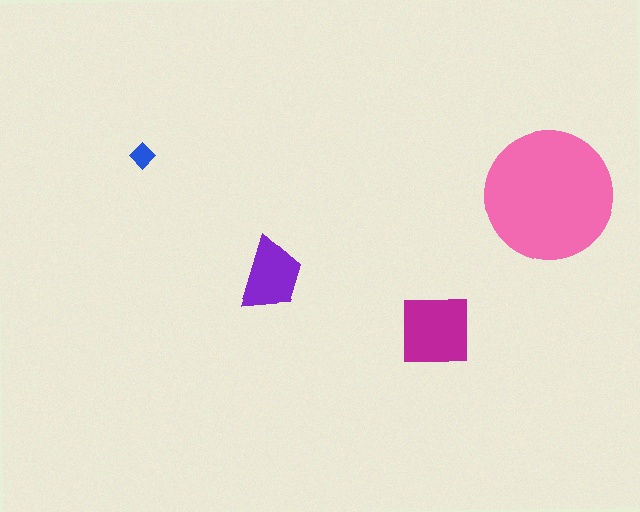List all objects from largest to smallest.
The pink circle, the magenta square, the purple trapezoid, the blue diamond.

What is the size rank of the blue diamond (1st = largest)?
4th.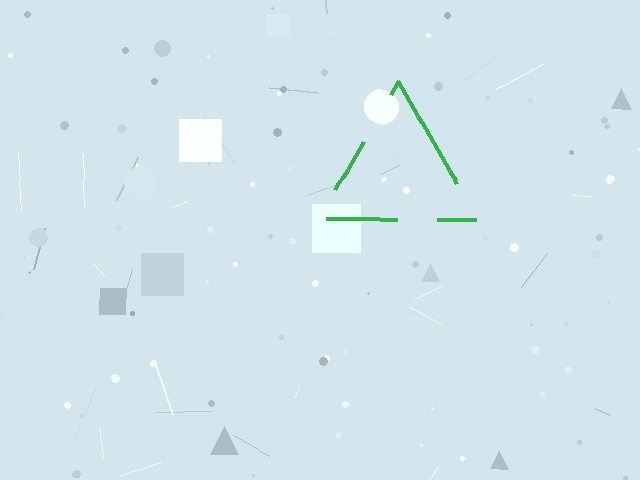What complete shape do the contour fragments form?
The contour fragments form a triangle.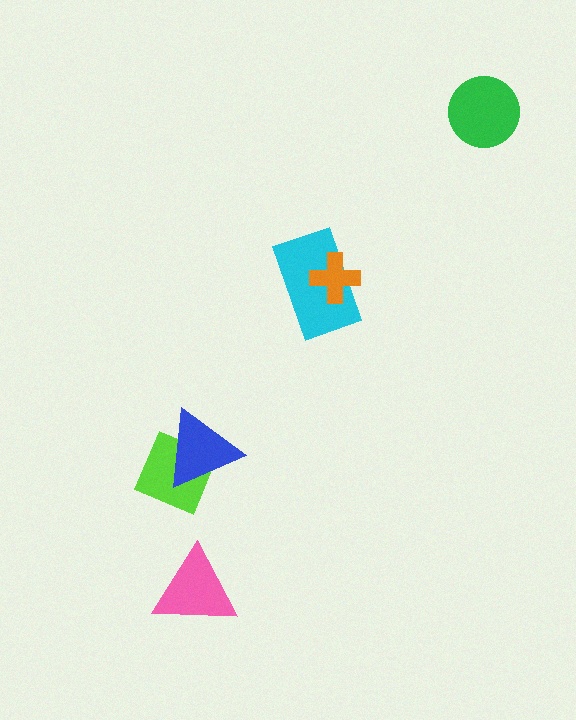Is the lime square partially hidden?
Yes, it is partially covered by another shape.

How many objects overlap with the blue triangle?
1 object overlaps with the blue triangle.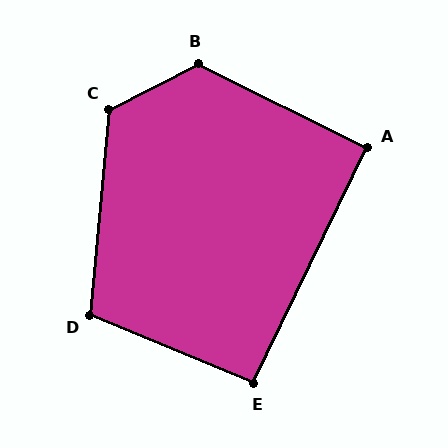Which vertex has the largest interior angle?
B, at approximately 126 degrees.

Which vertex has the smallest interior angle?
A, at approximately 91 degrees.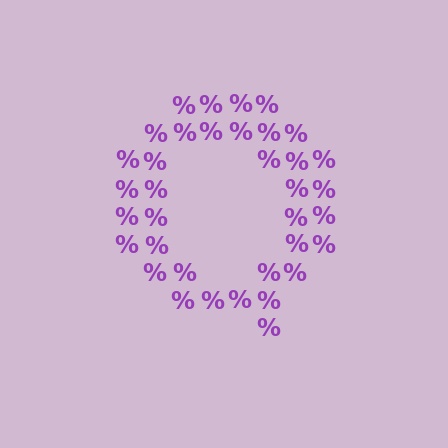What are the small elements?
The small elements are percent signs.